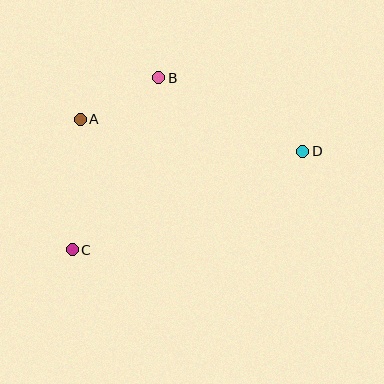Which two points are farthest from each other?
Points C and D are farthest from each other.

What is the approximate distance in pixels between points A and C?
The distance between A and C is approximately 131 pixels.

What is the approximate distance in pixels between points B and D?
The distance between B and D is approximately 161 pixels.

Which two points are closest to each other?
Points A and B are closest to each other.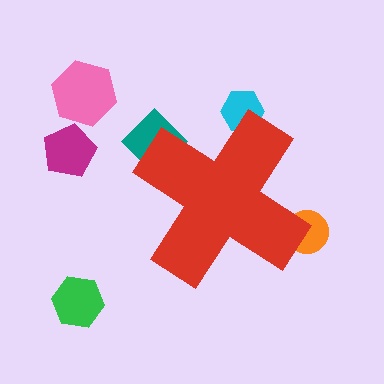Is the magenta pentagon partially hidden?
No, the magenta pentagon is fully visible.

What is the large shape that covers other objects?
A red cross.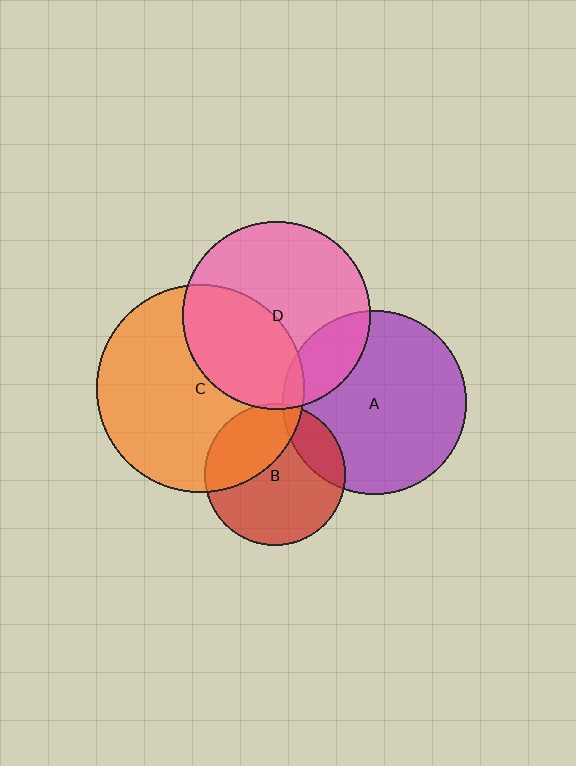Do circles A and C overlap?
Yes.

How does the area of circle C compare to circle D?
Approximately 1.2 times.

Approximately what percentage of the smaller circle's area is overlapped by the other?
Approximately 5%.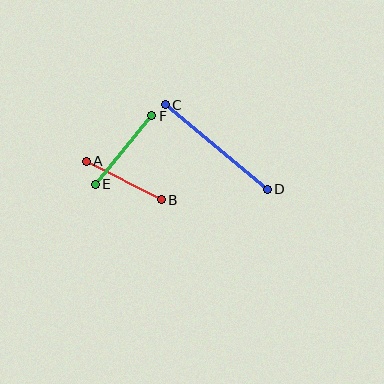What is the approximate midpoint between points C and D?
The midpoint is at approximately (216, 147) pixels.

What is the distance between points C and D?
The distance is approximately 133 pixels.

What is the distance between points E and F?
The distance is approximately 89 pixels.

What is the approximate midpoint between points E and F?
The midpoint is at approximately (123, 150) pixels.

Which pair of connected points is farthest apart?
Points C and D are farthest apart.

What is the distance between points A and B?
The distance is approximately 84 pixels.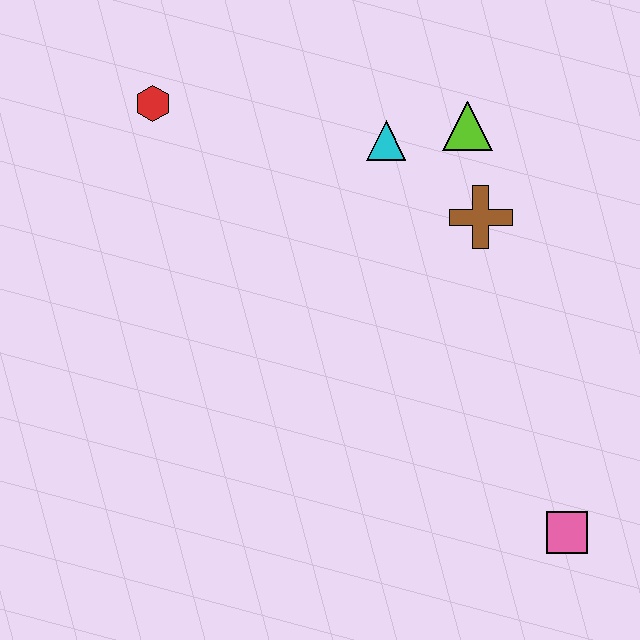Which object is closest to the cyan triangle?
The lime triangle is closest to the cyan triangle.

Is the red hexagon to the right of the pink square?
No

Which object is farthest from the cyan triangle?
The pink square is farthest from the cyan triangle.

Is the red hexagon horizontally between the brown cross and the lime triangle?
No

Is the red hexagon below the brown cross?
No